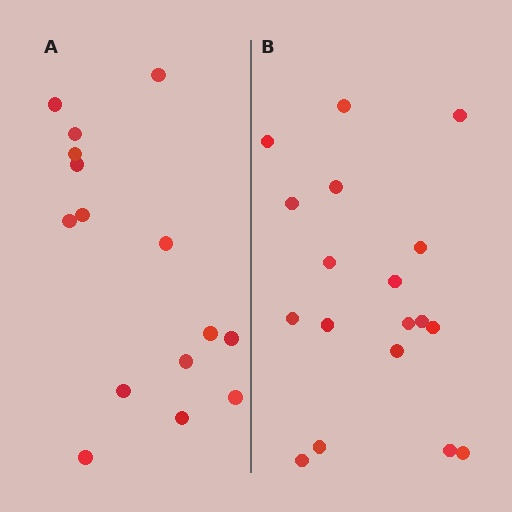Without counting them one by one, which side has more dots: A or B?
Region B (the right region) has more dots.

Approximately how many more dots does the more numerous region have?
Region B has just a few more — roughly 2 or 3 more dots than region A.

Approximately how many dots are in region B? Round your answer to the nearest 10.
About 20 dots. (The exact count is 18, which rounds to 20.)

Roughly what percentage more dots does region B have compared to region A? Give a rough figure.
About 20% more.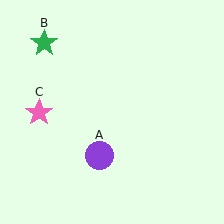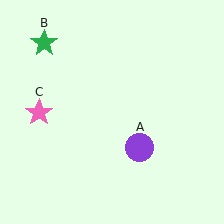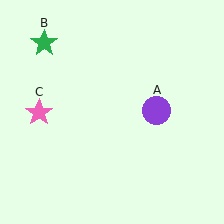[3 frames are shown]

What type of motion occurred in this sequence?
The purple circle (object A) rotated counterclockwise around the center of the scene.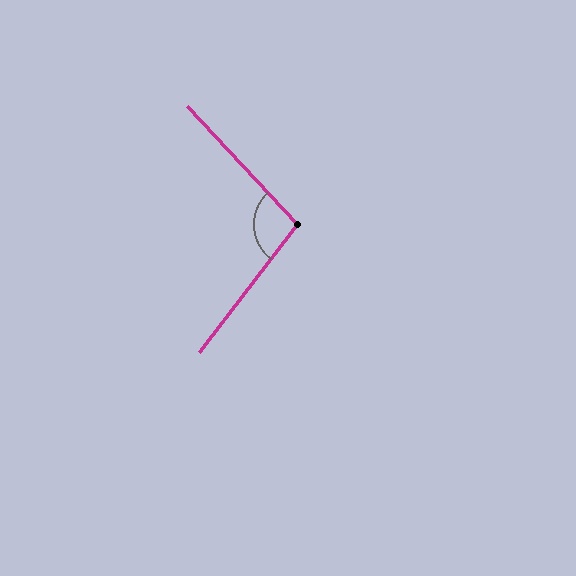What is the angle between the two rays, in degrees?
Approximately 99 degrees.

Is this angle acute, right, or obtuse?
It is obtuse.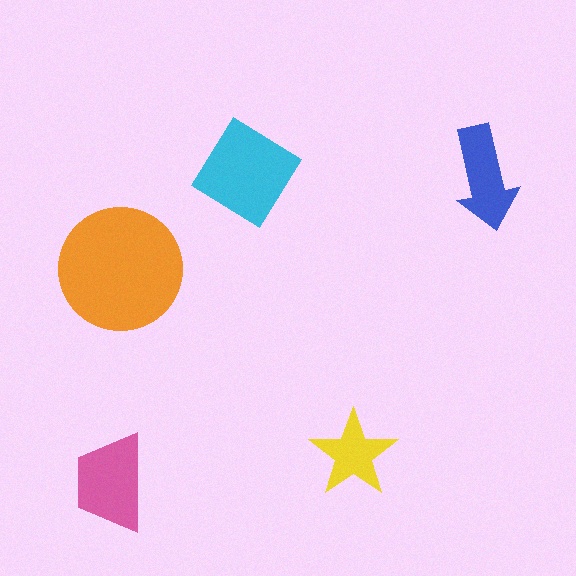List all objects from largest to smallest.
The orange circle, the cyan diamond, the pink trapezoid, the blue arrow, the yellow star.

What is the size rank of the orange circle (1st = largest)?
1st.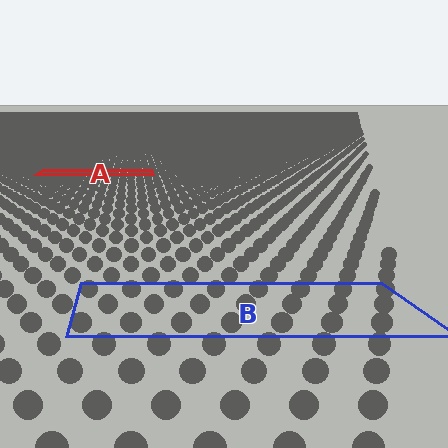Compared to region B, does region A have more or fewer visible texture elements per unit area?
Region A has more texture elements per unit area — they are packed more densely because it is farther away.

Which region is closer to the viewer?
Region B is closer. The texture elements there are larger and more spread out.